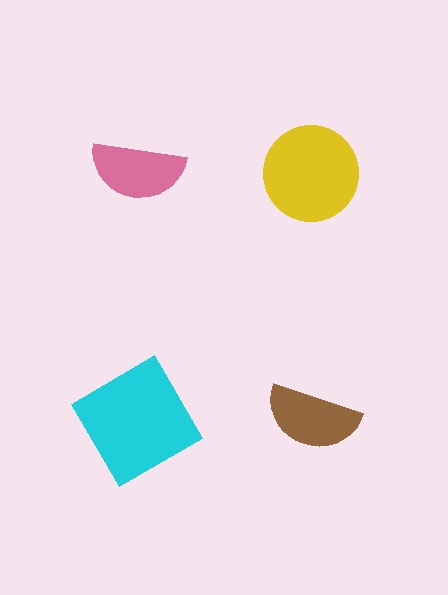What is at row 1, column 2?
A yellow circle.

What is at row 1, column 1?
A pink semicircle.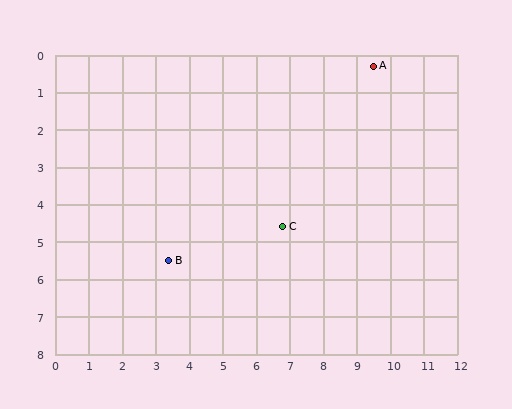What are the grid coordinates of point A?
Point A is at approximately (9.5, 0.3).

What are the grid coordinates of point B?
Point B is at approximately (3.4, 5.5).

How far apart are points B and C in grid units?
Points B and C are about 3.5 grid units apart.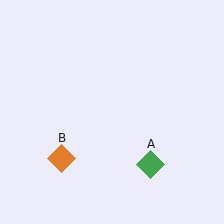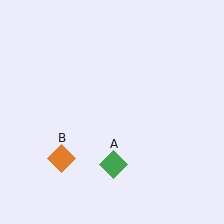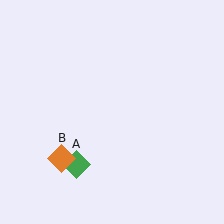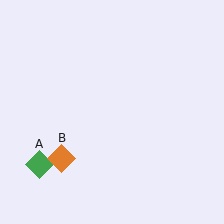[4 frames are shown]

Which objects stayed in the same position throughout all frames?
Orange diamond (object B) remained stationary.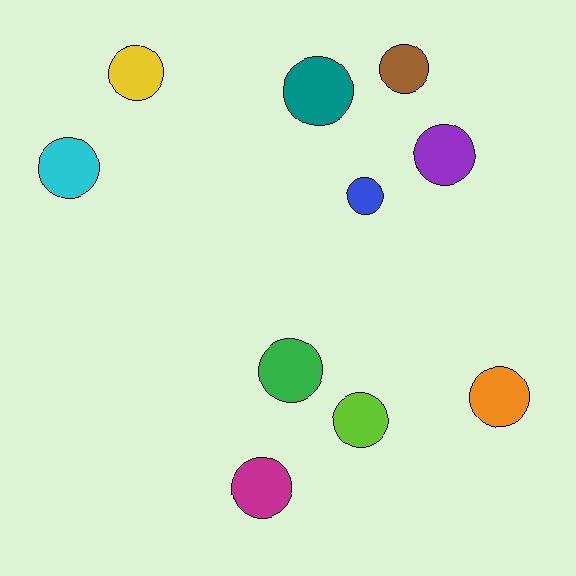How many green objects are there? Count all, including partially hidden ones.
There is 1 green object.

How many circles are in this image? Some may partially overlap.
There are 10 circles.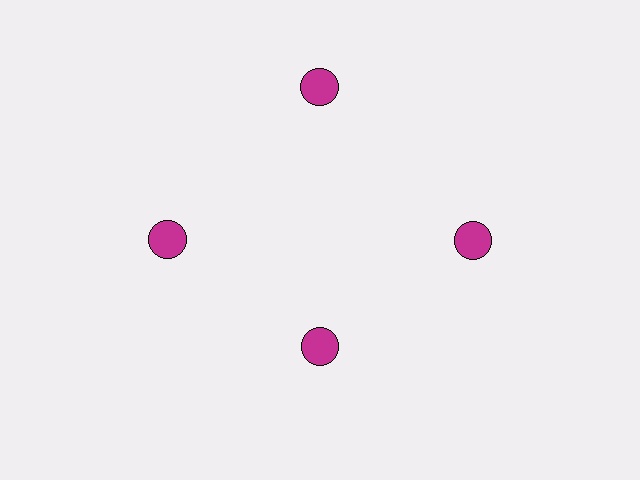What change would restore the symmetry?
The symmetry would be restored by moving it outward, back onto the ring so that all 4 circles sit at equal angles and equal distance from the center.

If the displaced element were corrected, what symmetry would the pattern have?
It would have 4-fold rotational symmetry — the pattern would map onto itself every 90 degrees.